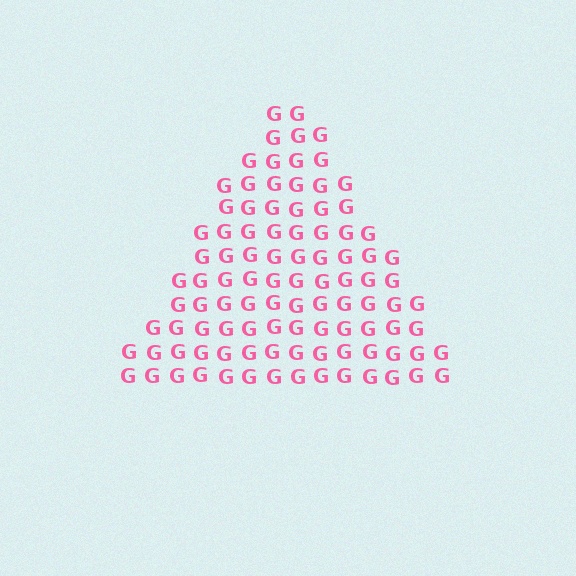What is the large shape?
The large shape is a triangle.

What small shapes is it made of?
It is made of small letter G's.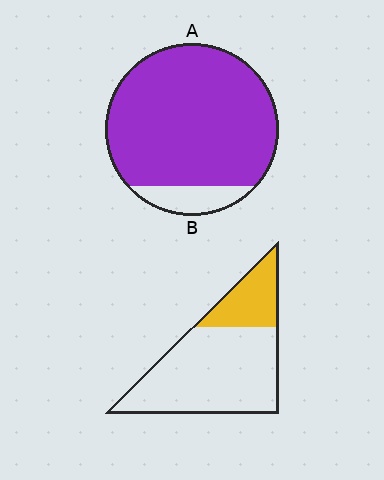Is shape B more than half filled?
No.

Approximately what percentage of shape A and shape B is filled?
A is approximately 90% and B is approximately 25%.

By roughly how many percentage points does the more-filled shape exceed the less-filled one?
By roughly 65 percentage points (A over B).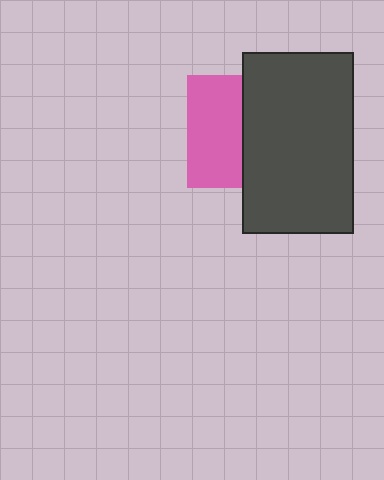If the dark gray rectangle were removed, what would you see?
You would see the complete pink square.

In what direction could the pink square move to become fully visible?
The pink square could move left. That would shift it out from behind the dark gray rectangle entirely.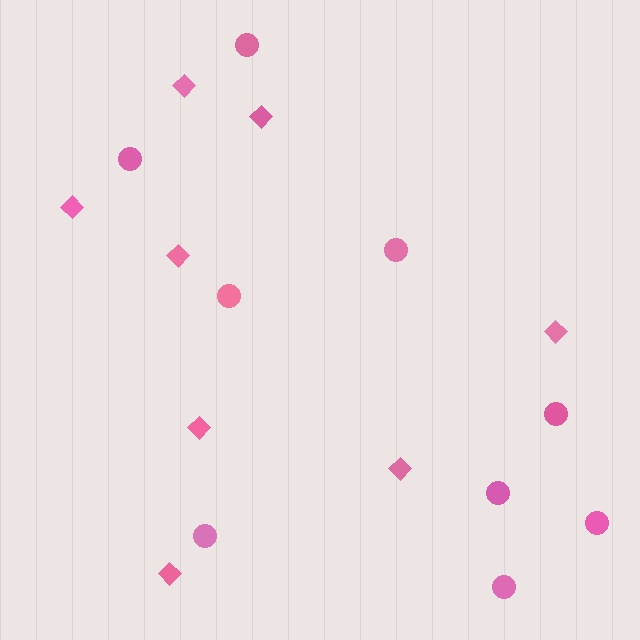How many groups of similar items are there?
There are 2 groups: one group of circles (9) and one group of diamonds (8).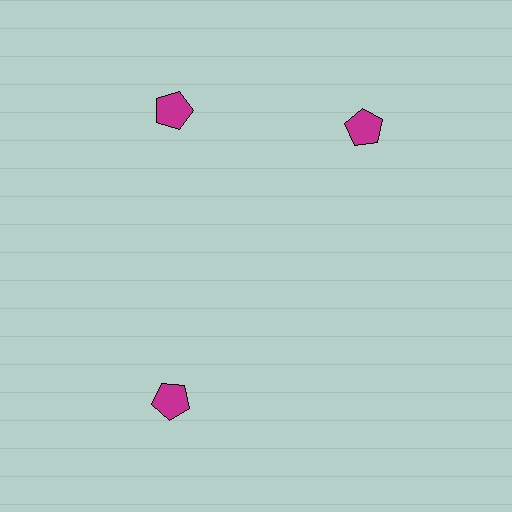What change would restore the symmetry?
The symmetry would be restored by rotating it back into even spacing with its neighbors so that all 3 pentagons sit at equal angles and equal distance from the center.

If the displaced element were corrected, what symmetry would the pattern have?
It would have 3-fold rotational symmetry — the pattern would map onto itself every 120 degrees.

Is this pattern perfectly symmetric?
No. The 3 magenta pentagons are arranged in a ring, but one element near the 3 o'clock position is rotated out of alignment along the ring, breaking the 3-fold rotational symmetry.